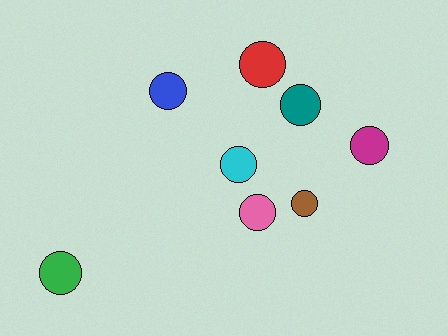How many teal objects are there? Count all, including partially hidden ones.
There is 1 teal object.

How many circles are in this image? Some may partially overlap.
There are 8 circles.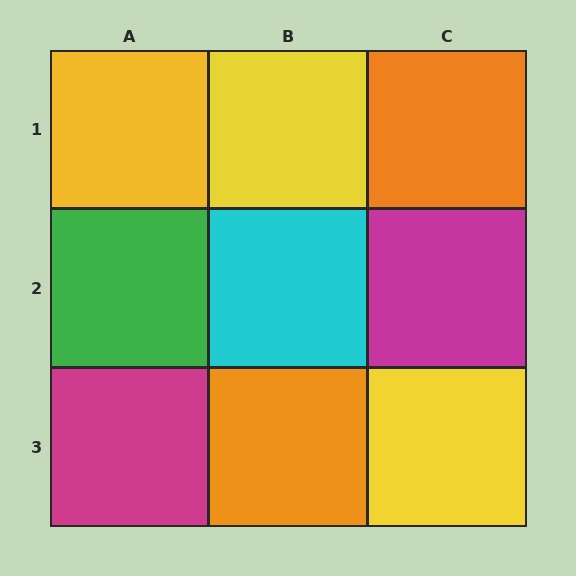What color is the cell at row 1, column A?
Yellow.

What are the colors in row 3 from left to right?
Magenta, orange, yellow.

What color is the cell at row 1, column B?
Yellow.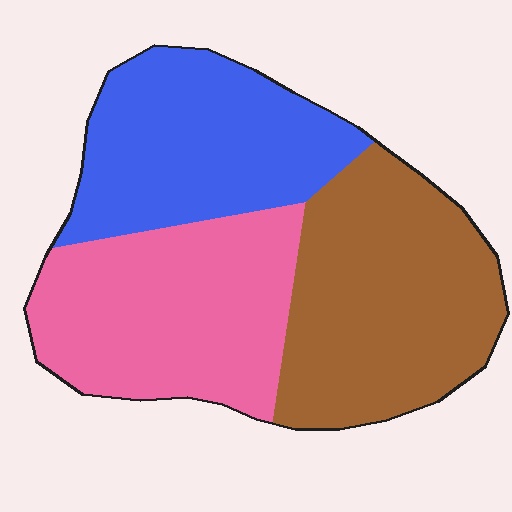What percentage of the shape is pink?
Pink covers around 35% of the shape.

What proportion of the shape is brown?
Brown covers 36% of the shape.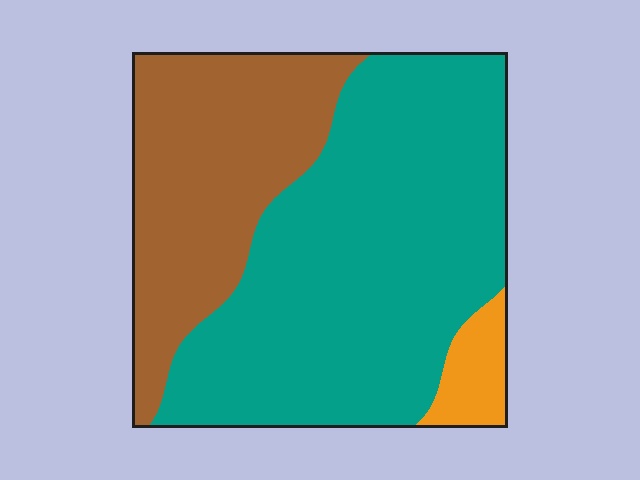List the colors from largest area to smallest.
From largest to smallest: teal, brown, orange.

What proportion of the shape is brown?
Brown covers about 35% of the shape.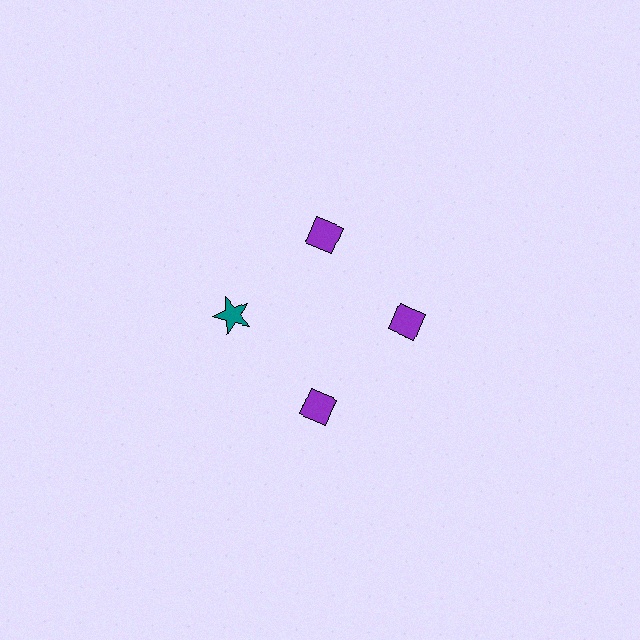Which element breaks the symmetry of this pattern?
The teal star at roughly the 9 o'clock position breaks the symmetry. All other shapes are purple diamonds.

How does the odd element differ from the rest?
It differs in both color (teal instead of purple) and shape (star instead of diamond).